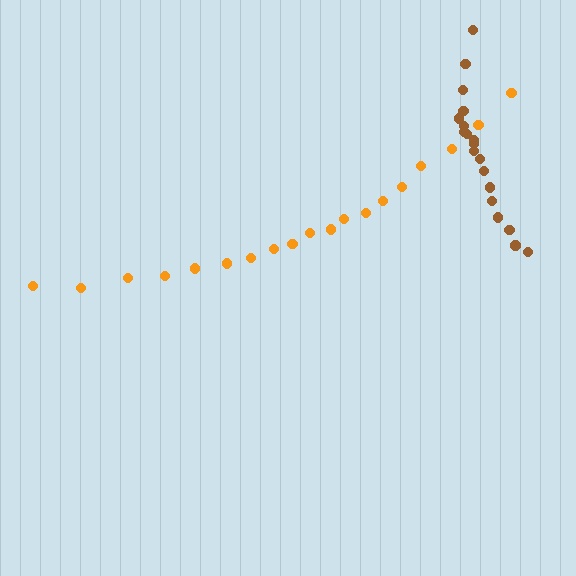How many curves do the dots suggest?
There are 2 distinct paths.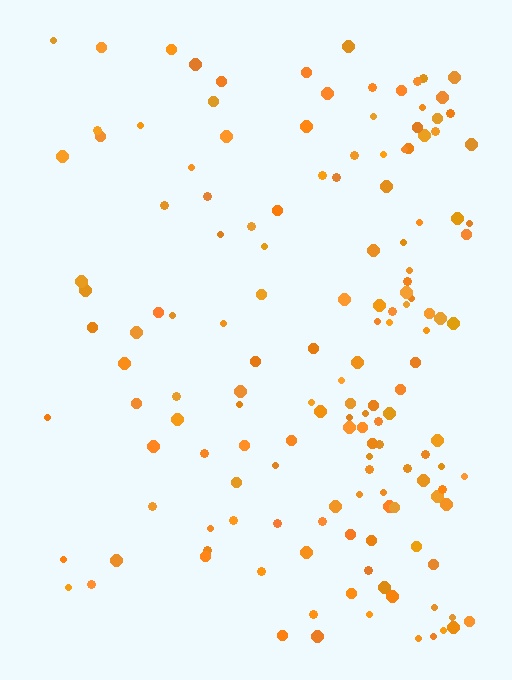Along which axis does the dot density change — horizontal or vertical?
Horizontal.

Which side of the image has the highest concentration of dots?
The right.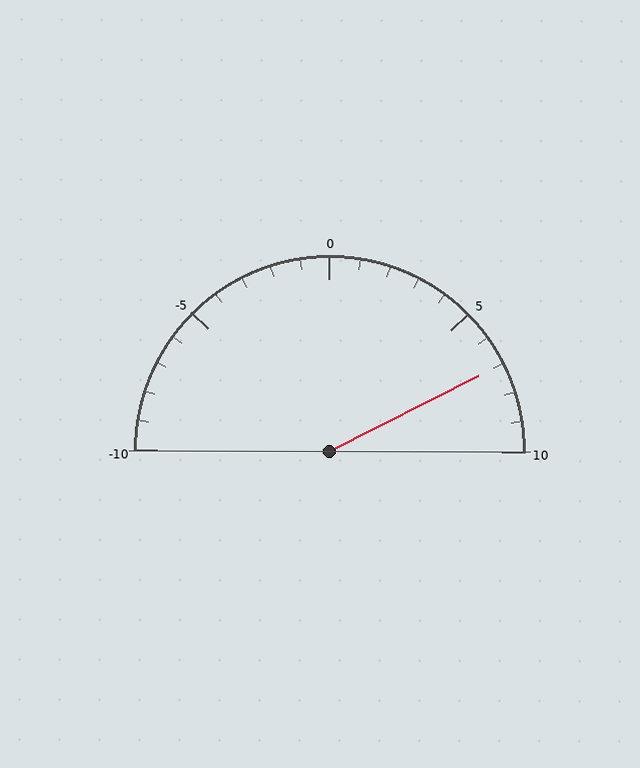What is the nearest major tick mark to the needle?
The nearest major tick mark is 5.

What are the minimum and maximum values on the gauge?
The gauge ranges from -10 to 10.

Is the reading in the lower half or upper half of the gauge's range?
The reading is in the upper half of the range (-10 to 10).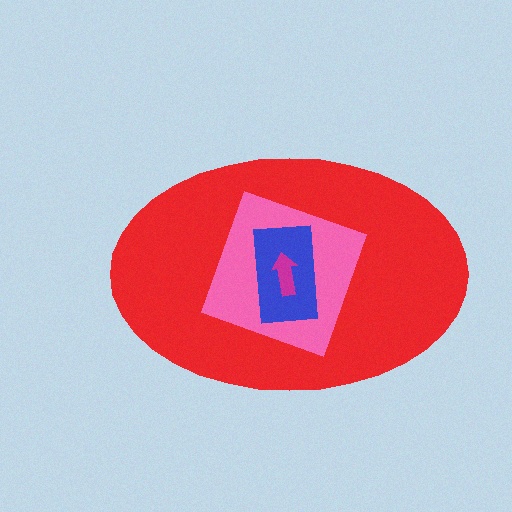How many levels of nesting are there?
4.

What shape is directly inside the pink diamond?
The blue rectangle.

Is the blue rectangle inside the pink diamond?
Yes.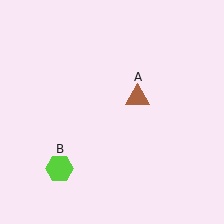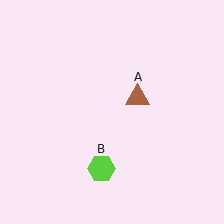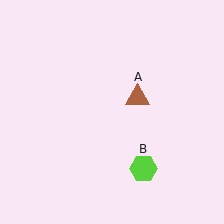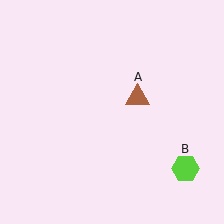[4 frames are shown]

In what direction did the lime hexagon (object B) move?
The lime hexagon (object B) moved right.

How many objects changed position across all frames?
1 object changed position: lime hexagon (object B).